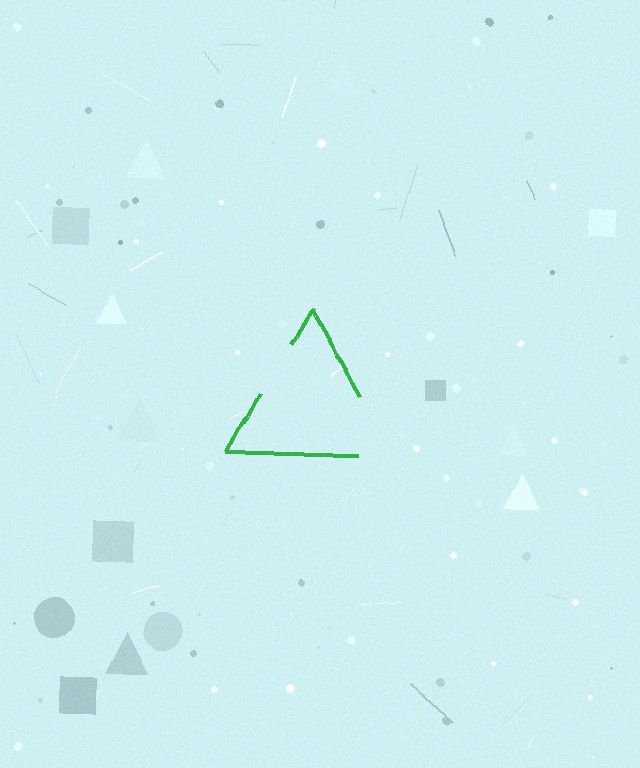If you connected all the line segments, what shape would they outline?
They would outline a triangle.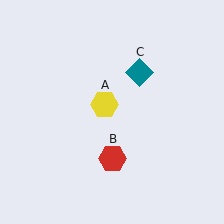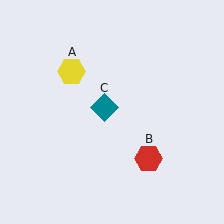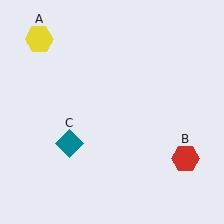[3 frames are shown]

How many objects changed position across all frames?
3 objects changed position: yellow hexagon (object A), red hexagon (object B), teal diamond (object C).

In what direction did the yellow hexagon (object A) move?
The yellow hexagon (object A) moved up and to the left.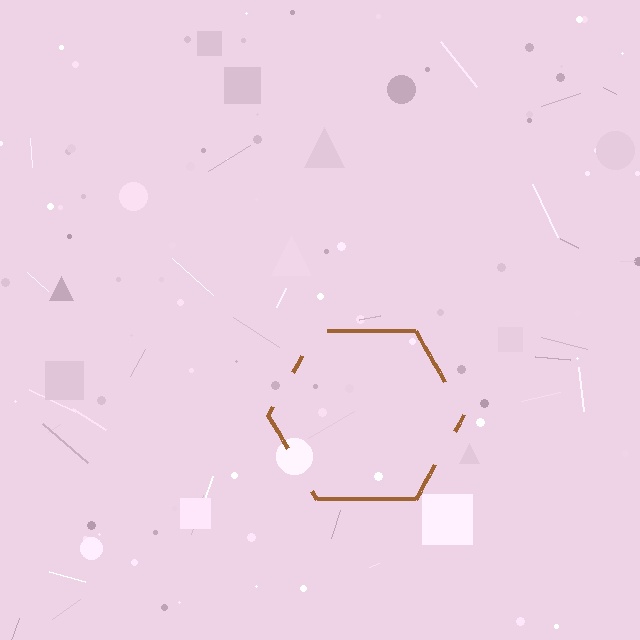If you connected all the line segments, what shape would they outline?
They would outline a hexagon.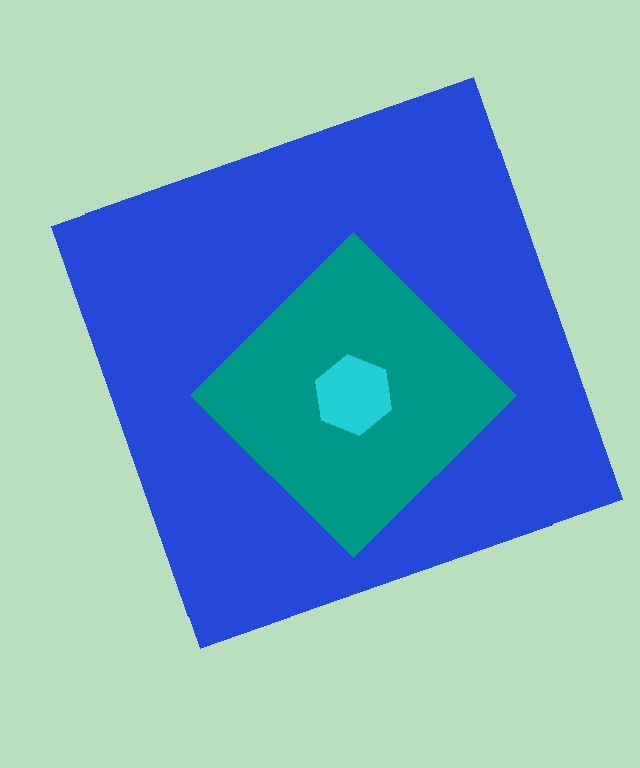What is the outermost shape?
The blue square.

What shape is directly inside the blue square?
The teal diamond.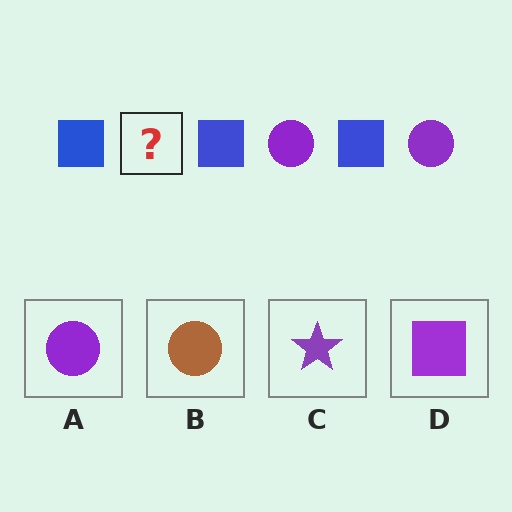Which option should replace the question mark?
Option A.